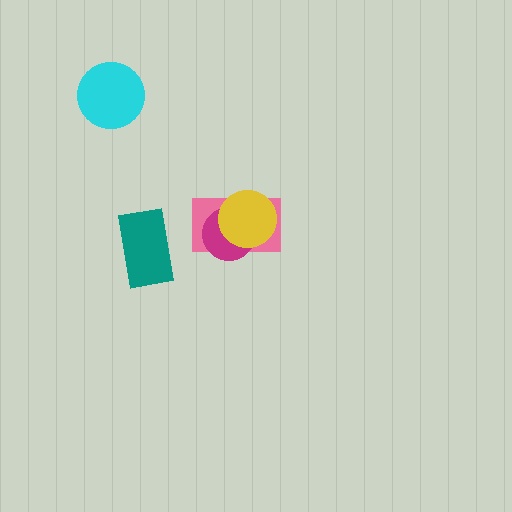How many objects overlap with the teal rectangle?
0 objects overlap with the teal rectangle.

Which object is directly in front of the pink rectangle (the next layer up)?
The magenta circle is directly in front of the pink rectangle.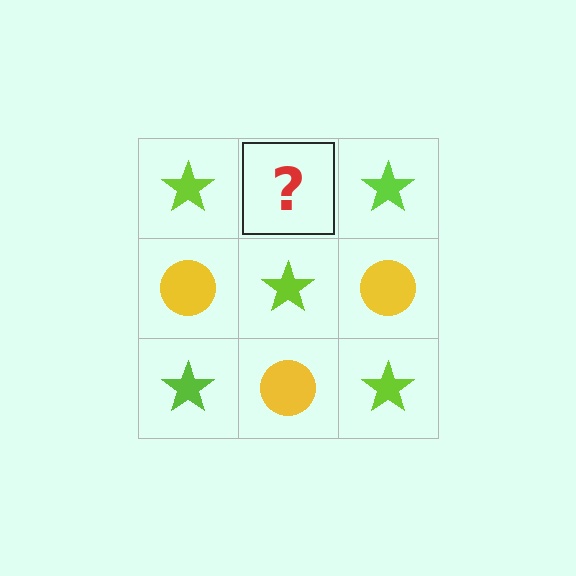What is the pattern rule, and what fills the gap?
The rule is that it alternates lime star and yellow circle in a checkerboard pattern. The gap should be filled with a yellow circle.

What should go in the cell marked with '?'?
The missing cell should contain a yellow circle.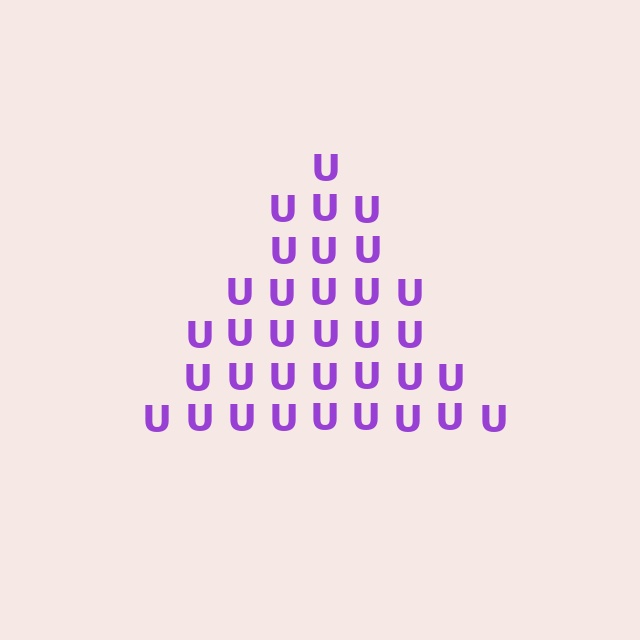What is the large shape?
The large shape is a triangle.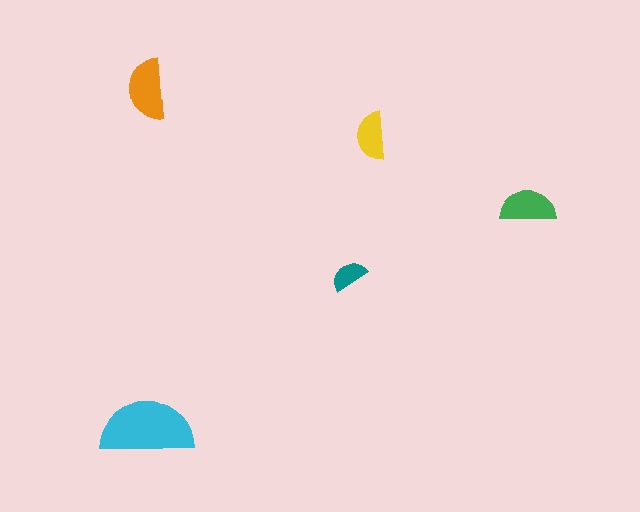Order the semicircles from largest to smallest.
the cyan one, the orange one, the green one, the yellow one, the teal one.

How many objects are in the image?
There are 5 objects in the image.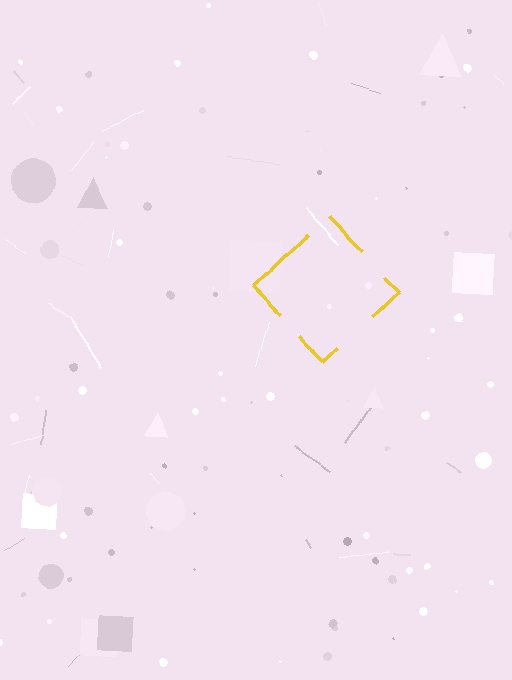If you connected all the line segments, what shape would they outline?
They would outline a diamond.